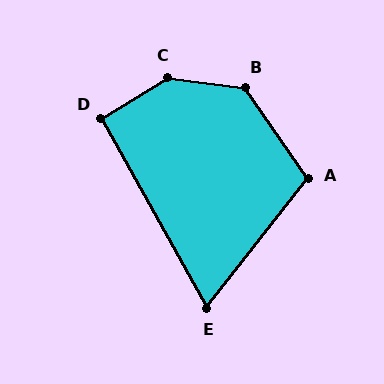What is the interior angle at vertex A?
Approximately 107 degrees (obtuse).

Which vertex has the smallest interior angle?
E, at approximately 68 degrees.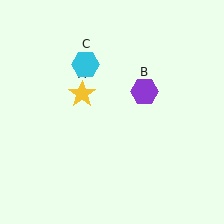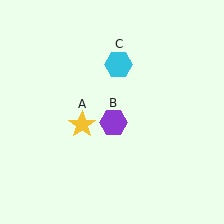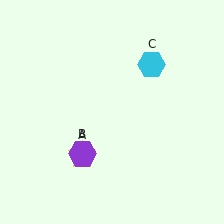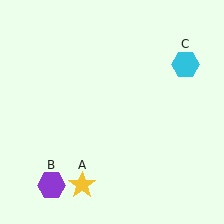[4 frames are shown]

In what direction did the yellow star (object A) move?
The yellow star (object A) moved down.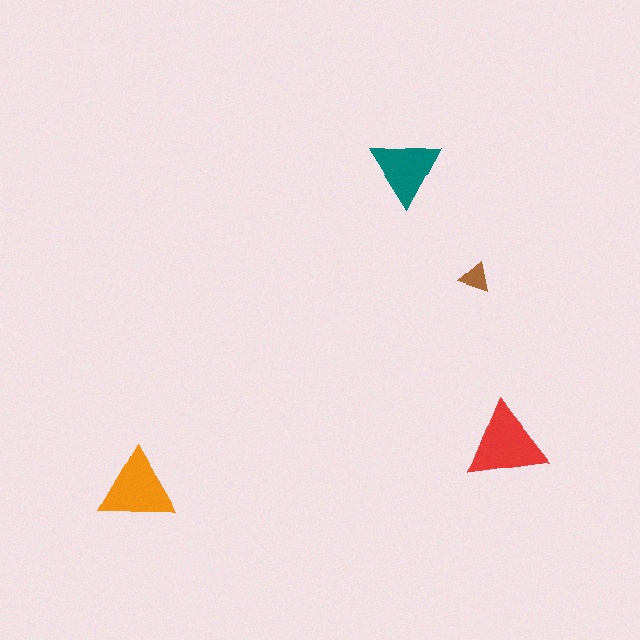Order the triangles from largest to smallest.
the red one, the orange one, the teal one, the brown one.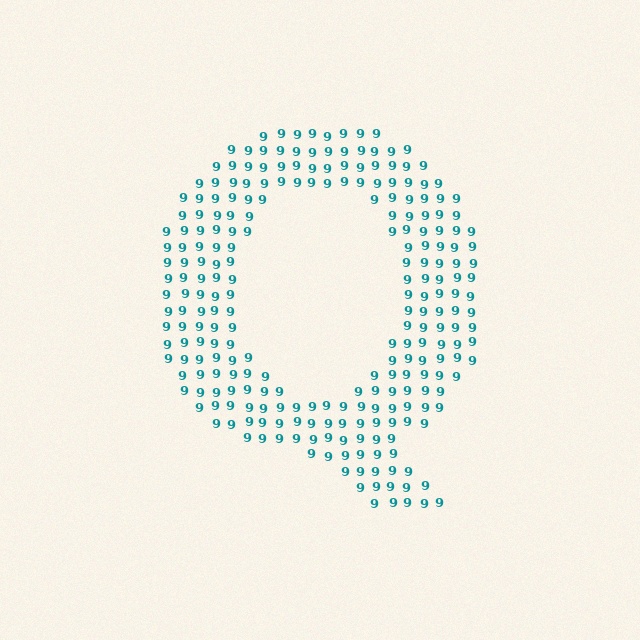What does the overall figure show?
The overall figure shows the letter Q.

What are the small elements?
The small elements are digit 9's.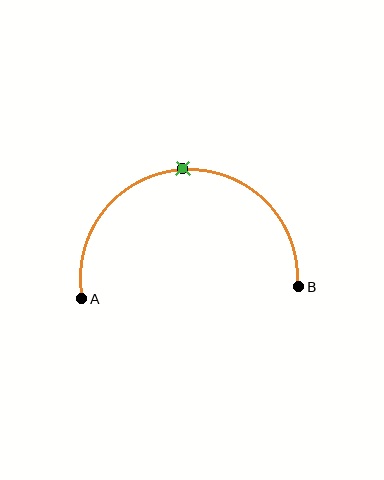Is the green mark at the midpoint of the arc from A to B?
Yes. The green mark lies on the arc at equal arc-length from both A and B — it is the arc midpoint.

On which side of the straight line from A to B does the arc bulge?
The arc bulges above the straight line connecting A and B.